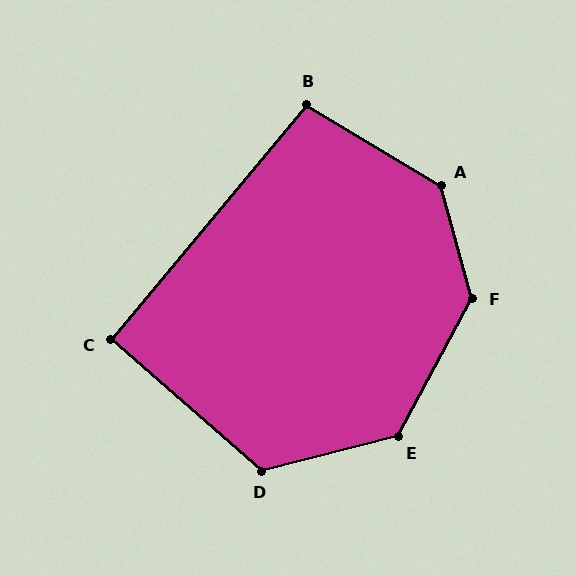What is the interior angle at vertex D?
Approximately 125 degrees (obtuse).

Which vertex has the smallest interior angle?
C, at approximately 91 degrees.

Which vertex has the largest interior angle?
F, at approximately 137 degrees.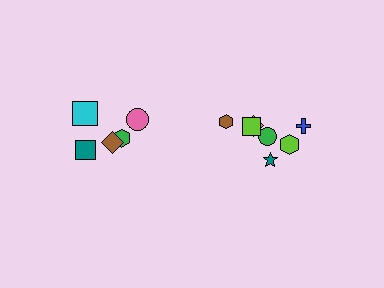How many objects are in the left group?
There are 5 objects.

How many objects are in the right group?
There are 7 objects.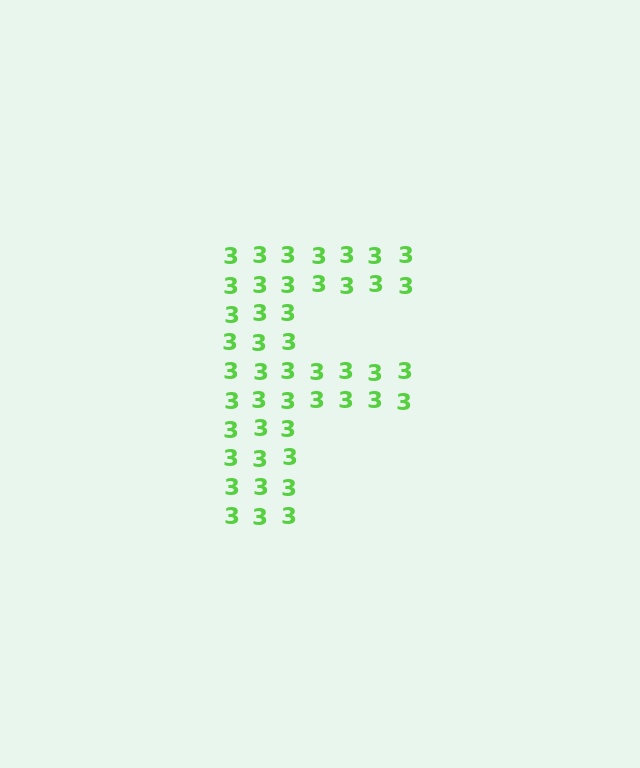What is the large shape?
The large shape is the letter F.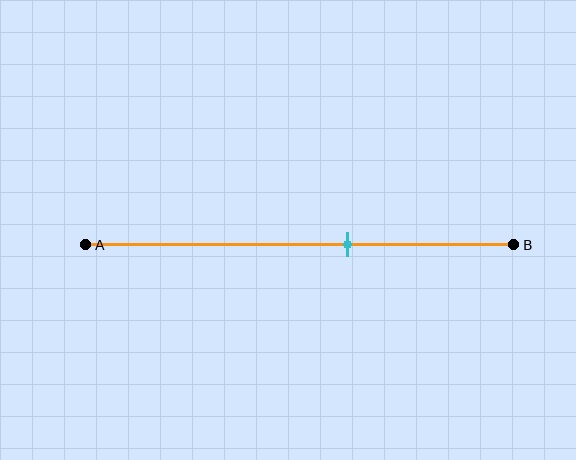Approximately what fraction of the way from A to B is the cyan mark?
The cyan mark is approximately 60% of the way from A to B.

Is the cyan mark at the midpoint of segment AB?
No, the mark is at about 60% from A, not at the 50% midpoint.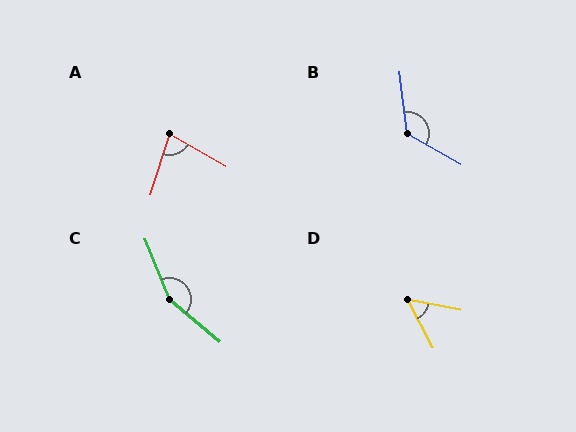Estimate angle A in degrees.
Approximately 78 degrees.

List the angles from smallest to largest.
D (51°), A (78°), B (126°), C (152°).